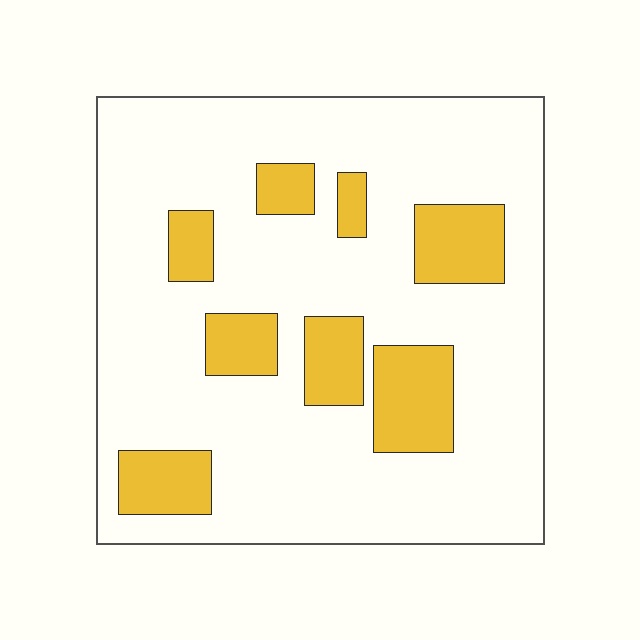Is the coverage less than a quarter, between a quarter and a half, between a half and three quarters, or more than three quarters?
Less than a quarter.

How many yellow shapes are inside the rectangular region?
8.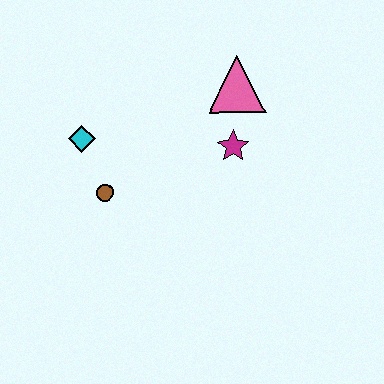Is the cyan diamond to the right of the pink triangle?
No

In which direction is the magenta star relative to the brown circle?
The magenta star is to the right of the brown circle.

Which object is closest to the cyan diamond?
The brown circle is closest to the cyan diamond.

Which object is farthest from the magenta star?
The cyan diamond is farthest from the magenta star.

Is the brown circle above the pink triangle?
No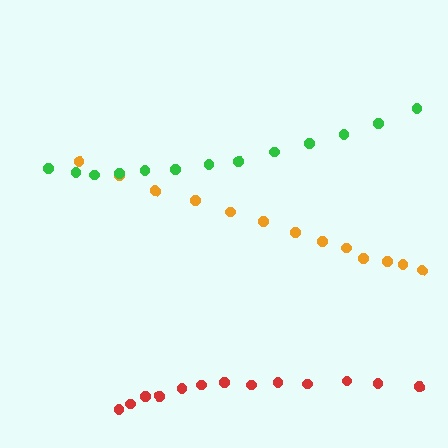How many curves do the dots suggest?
There are 3 distinct paths.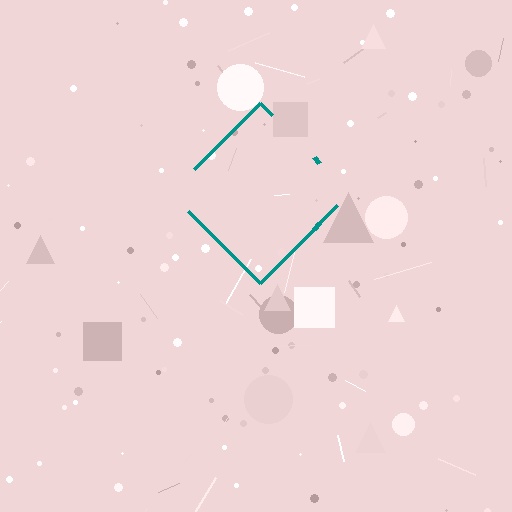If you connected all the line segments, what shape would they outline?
They would outline a diamond.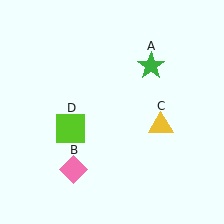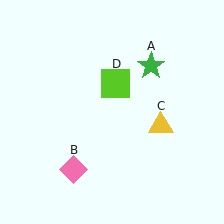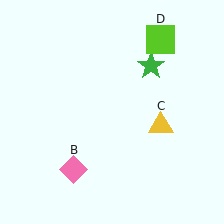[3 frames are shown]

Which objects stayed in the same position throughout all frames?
Green star (object A) and pink diamond (object B) and yellow triangle (object C) remained stationary.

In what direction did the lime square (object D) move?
The lime square (object D) moved up and to the right.